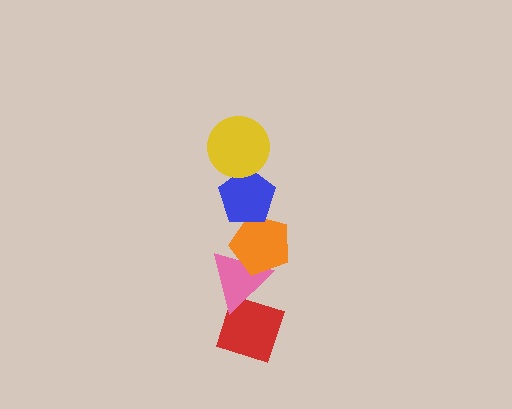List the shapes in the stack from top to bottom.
From top to bottom: the yellow circle, the blue pentagon, the orange pentagon, the pink triangle, the red diamond.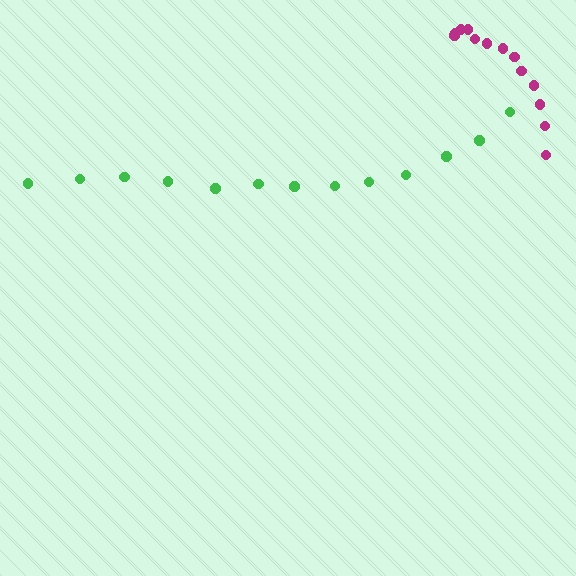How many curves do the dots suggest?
There are 2 distinct paths.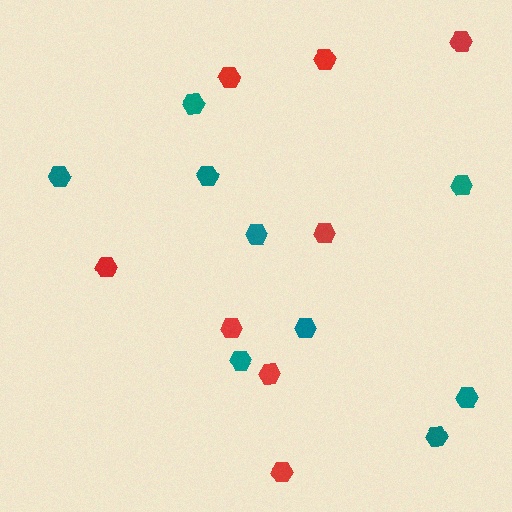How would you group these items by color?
There are 2 groups: one group of red hexagons (8) and one group of teal hexagons (9).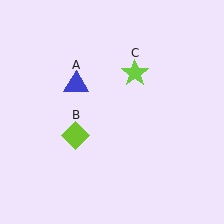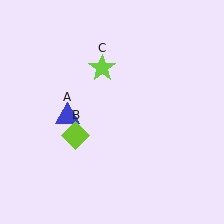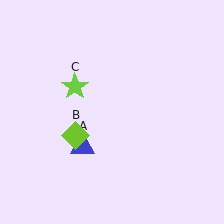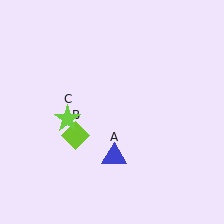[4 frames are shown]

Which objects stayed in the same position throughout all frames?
Lime diamond (object B) remained stationary.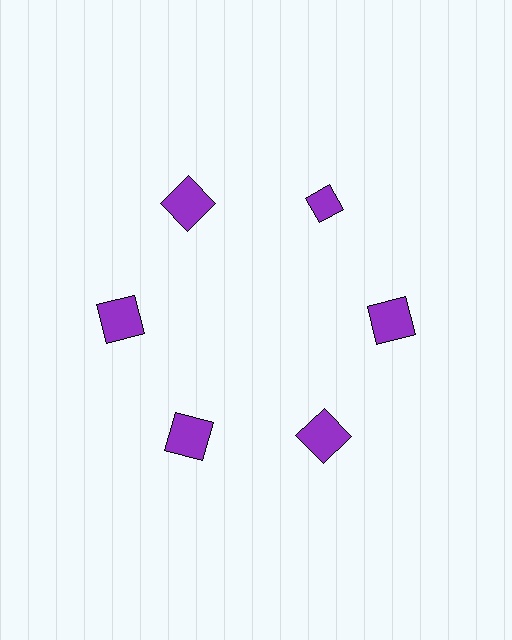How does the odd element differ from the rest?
It has a different shape: diamond instead of square.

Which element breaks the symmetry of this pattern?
The purple diamond at roughly the 1 o'clock position breaks the symmetry. All other shapes are purple squares.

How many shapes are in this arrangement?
There are 6 shapes arranged in a ring pattern.